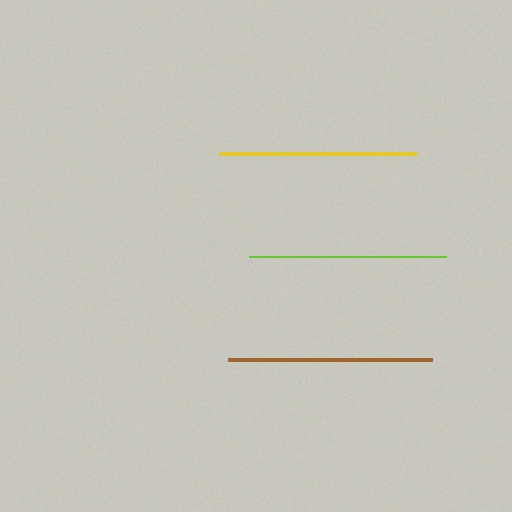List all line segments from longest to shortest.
From longest to shortest: brown, lime, yellow.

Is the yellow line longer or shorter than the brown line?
The brown line is longer than the yellow line.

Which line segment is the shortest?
The yellow line is the shortest at approximately 196 pixels.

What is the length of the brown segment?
The brown segment is approximately 204 pixels long.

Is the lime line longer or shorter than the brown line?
The brown line is longer than the lime line.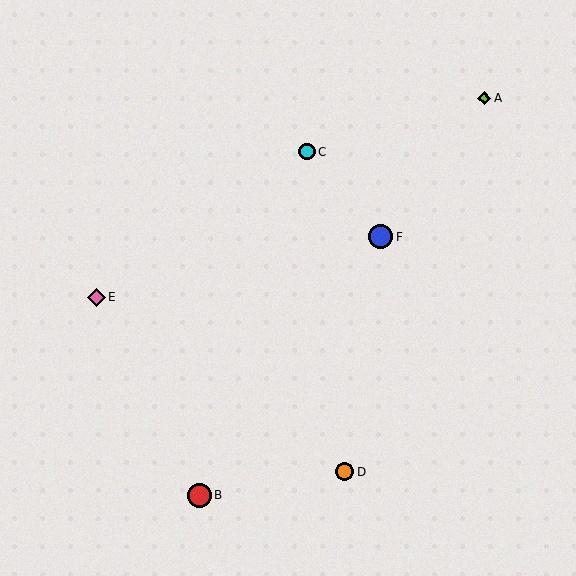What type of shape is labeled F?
Shape F is a blue circle.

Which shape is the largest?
The blue circle (labeled F) is the largest.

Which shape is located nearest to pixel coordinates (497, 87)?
The lime diamond (labeled A) at (484, 98) is nearest to that location.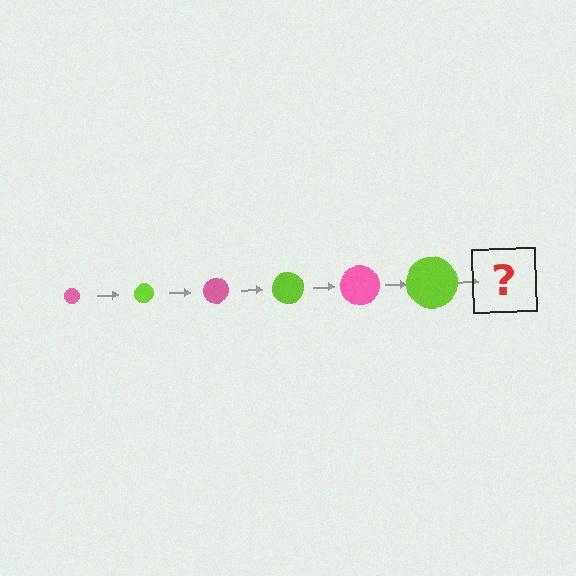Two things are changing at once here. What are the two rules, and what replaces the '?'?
The two rules are that the circle grows larger each step and the color cycles through pink and lime. The '?' should be a pink circle, larger than the previous one.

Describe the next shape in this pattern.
It should be a pink circle, larger than the previous one.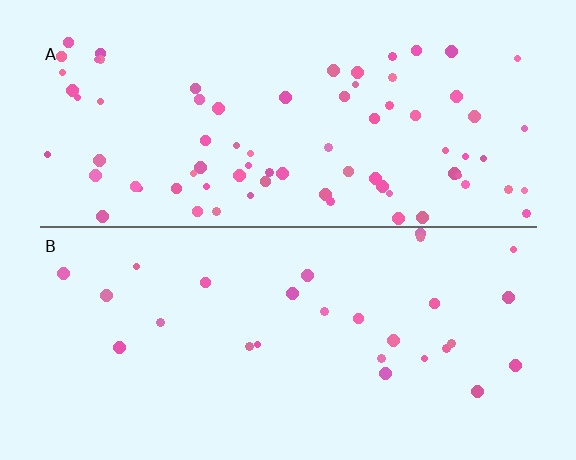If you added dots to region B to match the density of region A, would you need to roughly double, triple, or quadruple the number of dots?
Approximately triple.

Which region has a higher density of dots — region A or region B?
A (the top).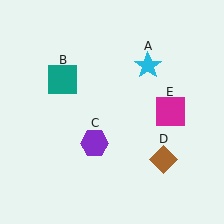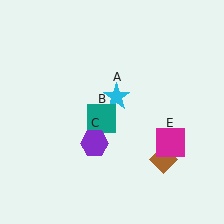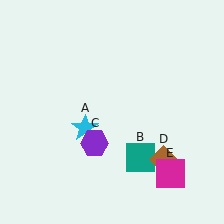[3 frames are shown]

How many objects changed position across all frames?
3 objects changed position: cyan star (object A), teal square (object B), magenta square (object E).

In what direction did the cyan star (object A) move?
The cyan star (object A) moved down and to the left.